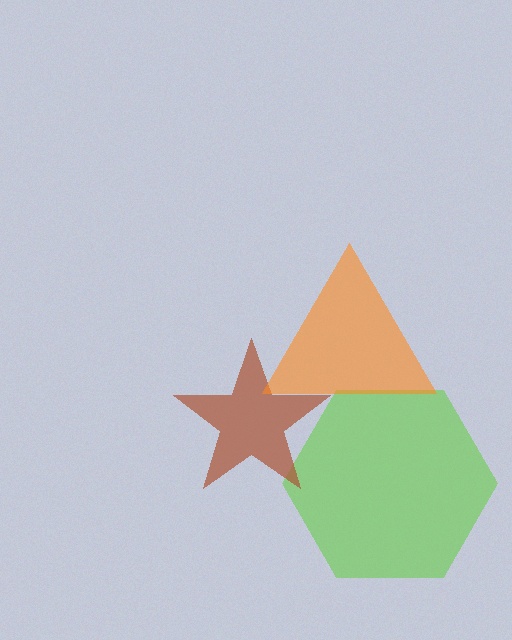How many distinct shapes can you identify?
There are 3 distinct shapes: a lime hexagon, a brown star, an orange triangle.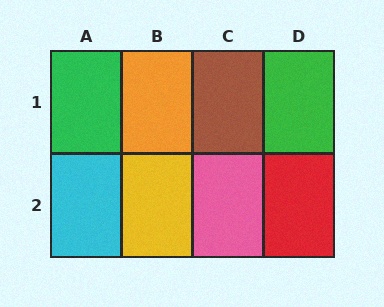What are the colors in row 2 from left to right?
Cyan, yellow, pink, red.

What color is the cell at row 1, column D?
Green.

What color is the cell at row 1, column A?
Green.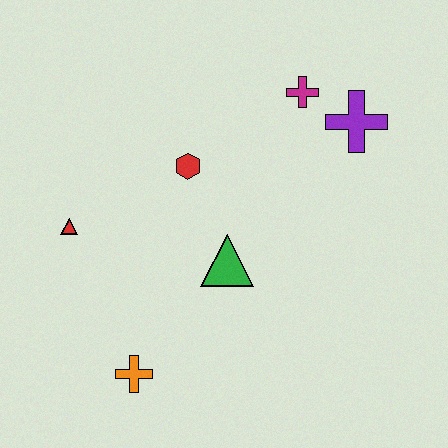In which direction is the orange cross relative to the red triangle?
The orange cross is below the red triangle.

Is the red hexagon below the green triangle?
No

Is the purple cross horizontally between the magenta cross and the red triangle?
No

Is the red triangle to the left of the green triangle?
Yes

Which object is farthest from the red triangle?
The purple cross is farthest from the red triangle.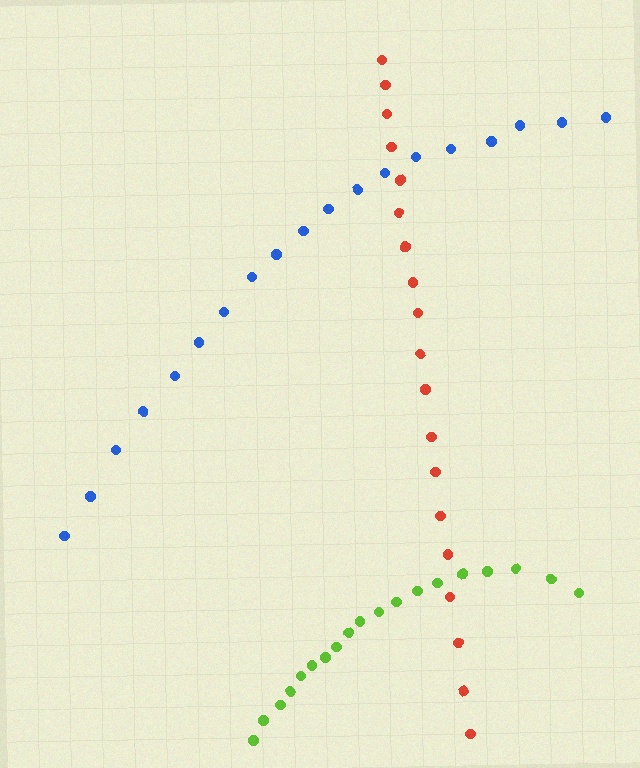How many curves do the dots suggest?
There are 3 distinct paths.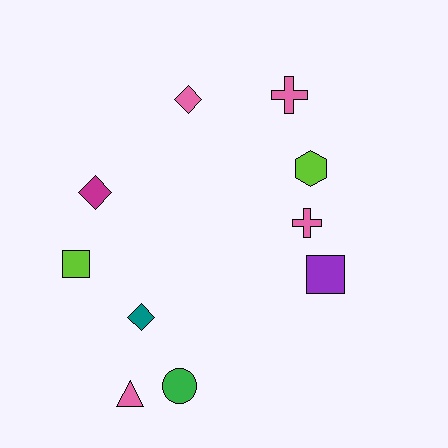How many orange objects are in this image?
There are no orange objects.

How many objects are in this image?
There are 10 objects.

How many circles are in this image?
There is 1 circle.